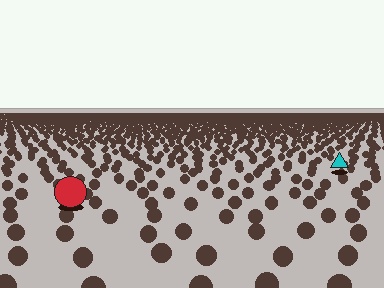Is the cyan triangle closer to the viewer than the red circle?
No. The red circle is closer — you can tell from the texture gradient: the ground texture is coarser near it.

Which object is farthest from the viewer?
The cyan triangle is farthest from the viewer. It appears smaller and the ground texture around it is denser.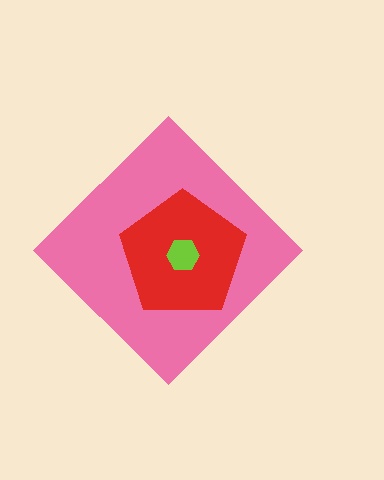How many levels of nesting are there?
3.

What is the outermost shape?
The pink diamond.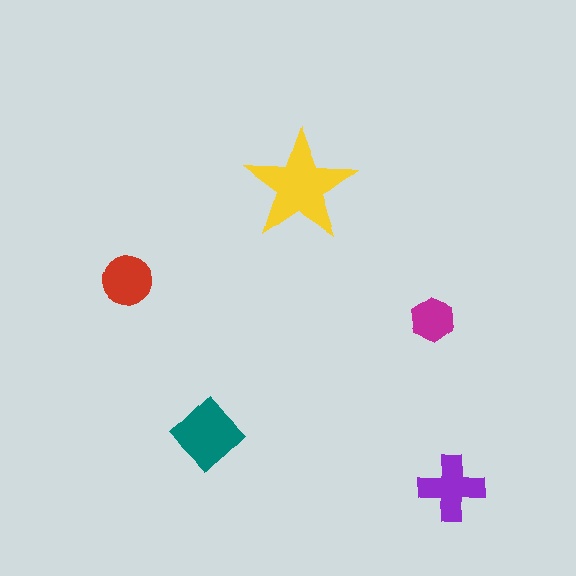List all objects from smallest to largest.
The magenta hexagon, the red circle, the purple cross, the teal diamond, the yellow star.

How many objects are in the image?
There are 5 objects in the image.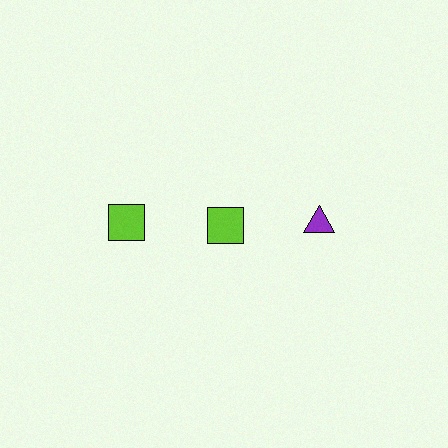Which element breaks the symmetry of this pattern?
The purple triangle in the top row, center column breaks the symmetry. All other shapes are lime squares.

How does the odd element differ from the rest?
It differs in both color (purple instead of lime) and shape (triangle instead of square).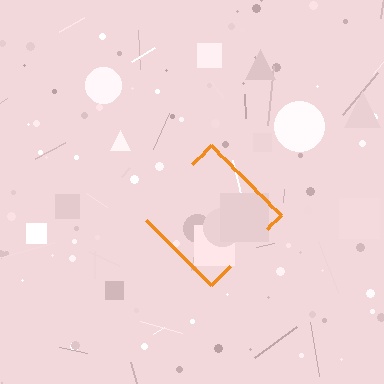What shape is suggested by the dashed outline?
The dashed outline suggests a diamond.